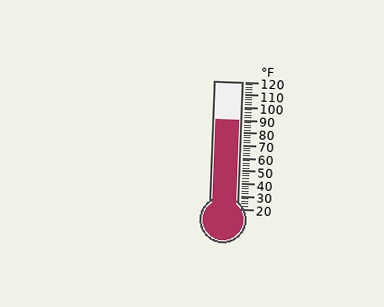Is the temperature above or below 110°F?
The temperature is below 110°F.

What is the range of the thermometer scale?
The thermometer scale ranges from 20°F to 120°F.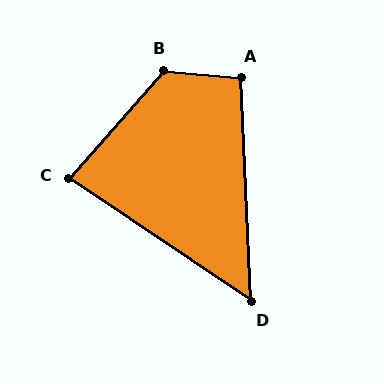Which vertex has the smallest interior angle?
D, at approximately 53 degrees.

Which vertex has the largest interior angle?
B, at approximately 127 degrees.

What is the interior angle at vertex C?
Approximately 82 degrees (acute).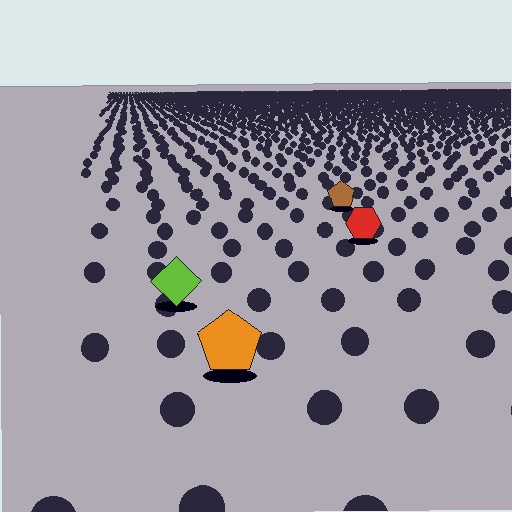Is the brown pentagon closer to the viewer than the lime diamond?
No. The lime diamond is closer — you can tell from the texture gradient: the ground texture is coarser near it.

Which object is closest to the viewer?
The orange pentagon is closest. The texture marks near it are larger and more spread out.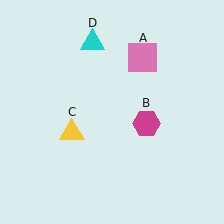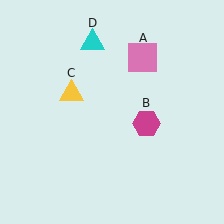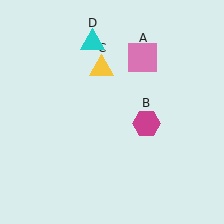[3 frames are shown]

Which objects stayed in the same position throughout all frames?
Pink square (object A) and magenta hexagon (object B) and cyan triangle (object D) remained stationary.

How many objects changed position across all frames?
1 object changed position: yellow triangle (object C).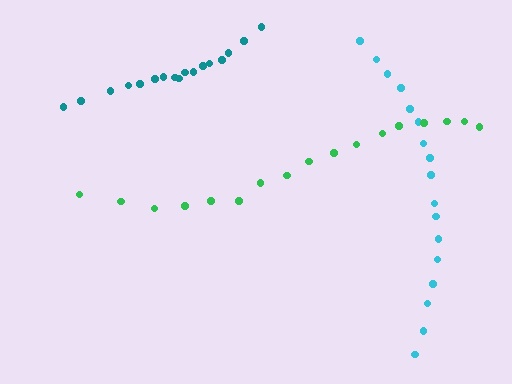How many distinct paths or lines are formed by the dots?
There are 3 distinct paths.